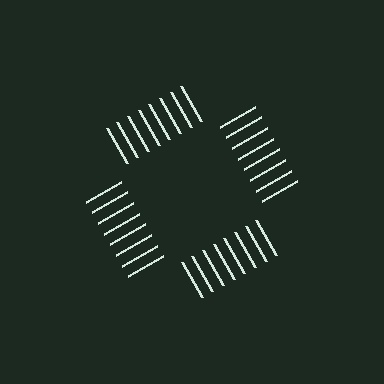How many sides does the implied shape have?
4 sides — the line-ends trace a square.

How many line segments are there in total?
32 — 8 along each of the 4 edges.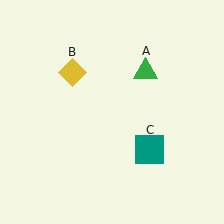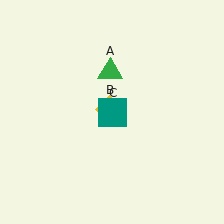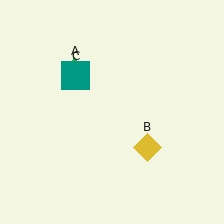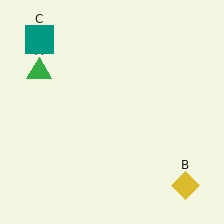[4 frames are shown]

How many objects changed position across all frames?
3 objects changed position: green triangle (object A), yellow diamond (object B), teal square (object C).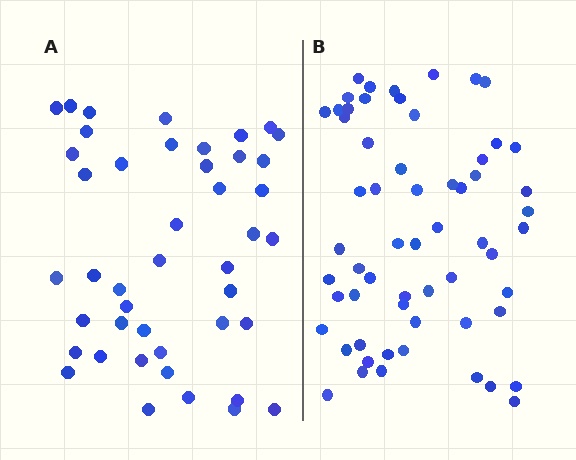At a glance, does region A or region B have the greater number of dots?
Region B (the right region) has more dots.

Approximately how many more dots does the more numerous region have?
Region B has approximately 15 more dots than region A.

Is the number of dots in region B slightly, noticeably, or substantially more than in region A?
Region B has noticeably more, but not dramatically so. The ratio is roughly 1.4 to 1.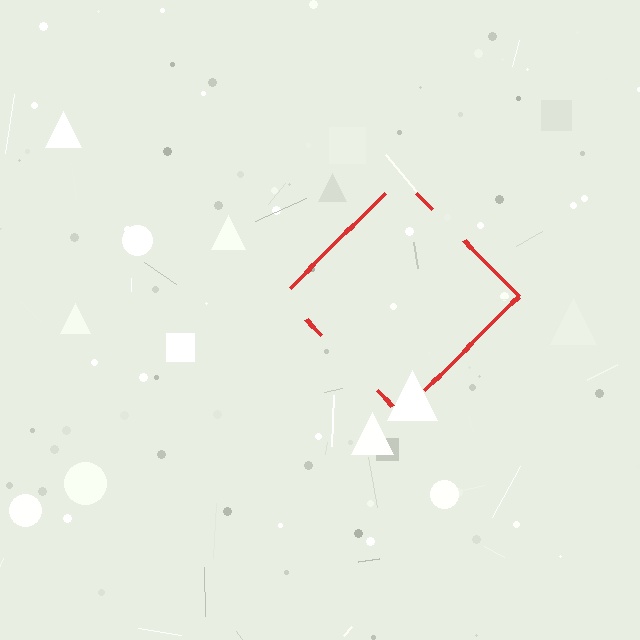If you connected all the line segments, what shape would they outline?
They would outline a diamond.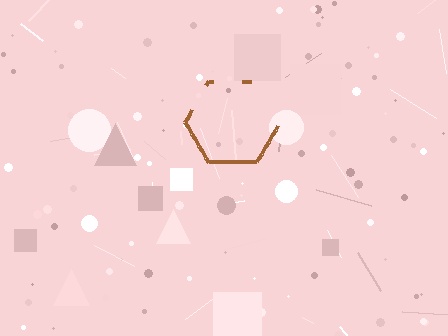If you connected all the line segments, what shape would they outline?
They would outline a hexagon.